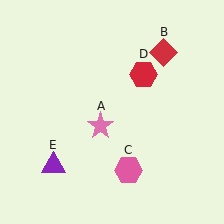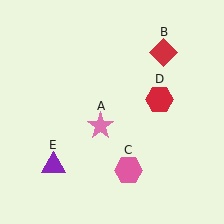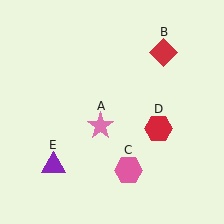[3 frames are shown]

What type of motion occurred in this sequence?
The red hexagon (object D) rotated clockwise around the center of the scene.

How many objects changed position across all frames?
1 object changed position: red hexagon (object D).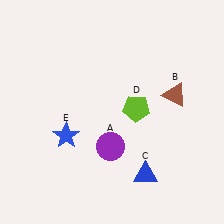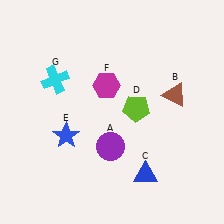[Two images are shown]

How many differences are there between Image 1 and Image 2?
There are 2 differences between the two images.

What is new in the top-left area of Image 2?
A magenta hexagon (F) was added in the top-left area of Image 2.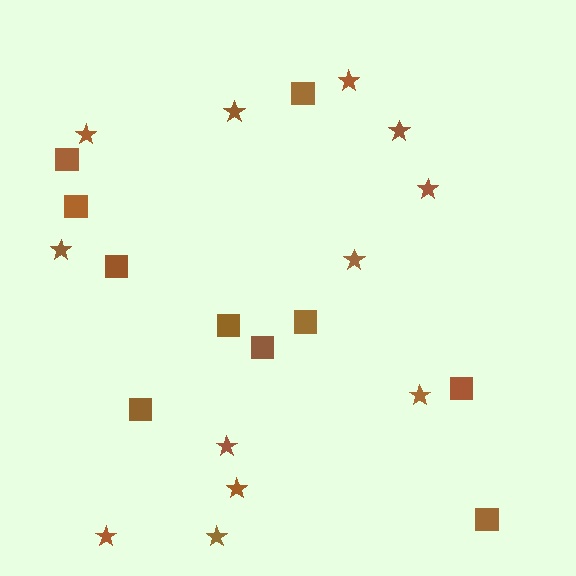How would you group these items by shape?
There are 2 groups: one group of squares (10) and one group of stars (12).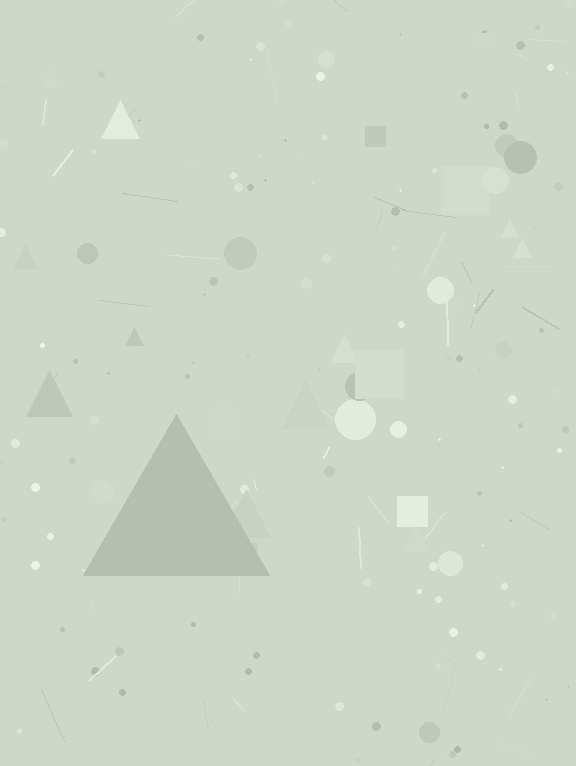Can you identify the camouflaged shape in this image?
The camouflaged shape is a triangle.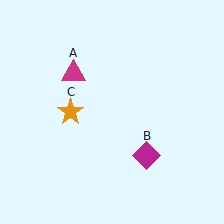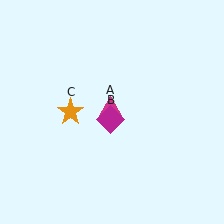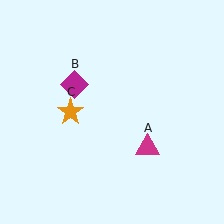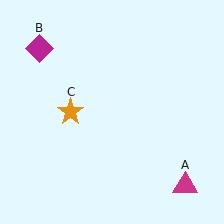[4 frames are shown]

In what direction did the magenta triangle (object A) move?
The magenta triangle (object A) moved down and to the right.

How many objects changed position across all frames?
2 objects changed position: magenta triangle (object A), magenta diamond (object B).